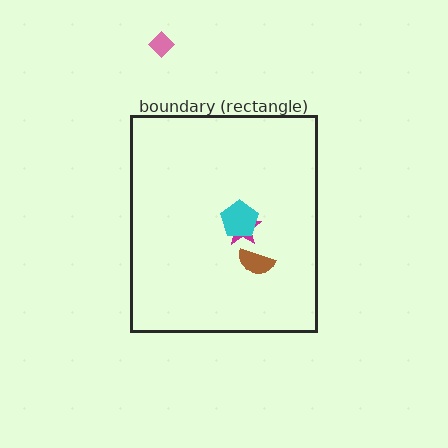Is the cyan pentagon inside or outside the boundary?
Inside.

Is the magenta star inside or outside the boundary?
Inside.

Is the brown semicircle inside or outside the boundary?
Inside.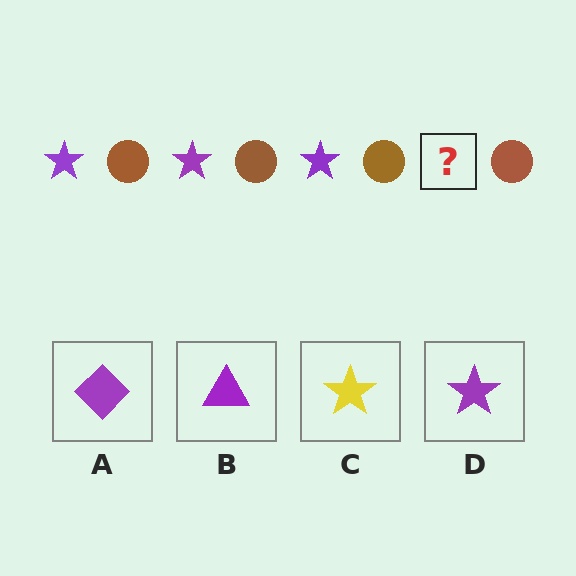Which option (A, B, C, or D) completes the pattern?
D.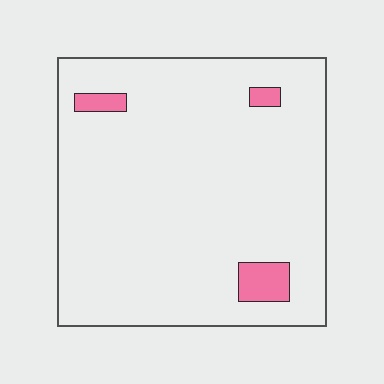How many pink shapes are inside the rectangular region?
3.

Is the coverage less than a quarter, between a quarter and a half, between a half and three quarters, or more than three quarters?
Less than a quarter.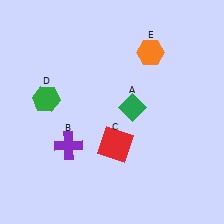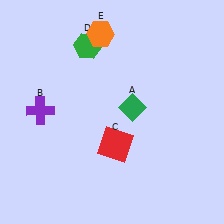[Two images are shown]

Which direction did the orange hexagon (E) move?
The orange hexagon (E) moved left.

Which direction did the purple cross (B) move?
The purple cross (B) moved up.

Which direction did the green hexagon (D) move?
The green hexagon (D) moved up.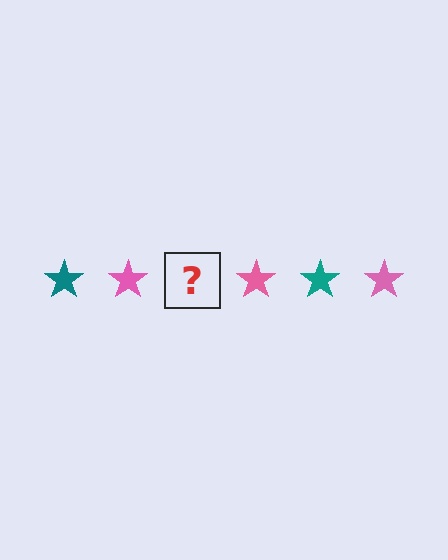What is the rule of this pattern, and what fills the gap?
The rule is that the pattern cycles through teal, pink stars. The gap should be filled with a teal star.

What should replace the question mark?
The question mark should be replaced with a teal star.